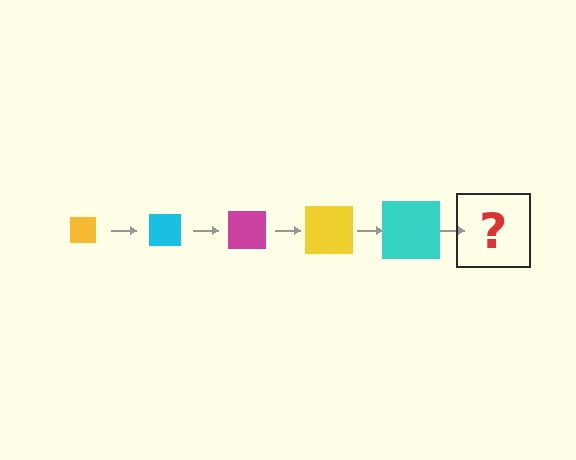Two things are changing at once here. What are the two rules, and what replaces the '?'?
The two rules are that the square grows larger each step and the color cycles through yellow, cyan, and magenta. The '?' should be a magenta square, larger than the previous one.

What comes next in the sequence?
The next element should be a magenta square, larger than the previous one.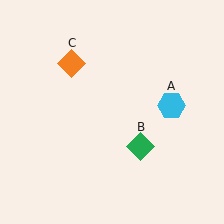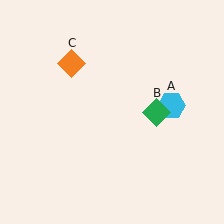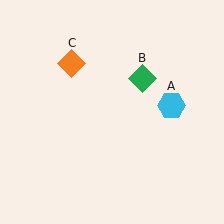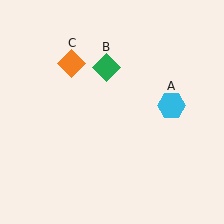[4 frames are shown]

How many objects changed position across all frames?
1 object changed position: green diamond (object B).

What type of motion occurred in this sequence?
The green diamond (object B) rotated counterclockwise around the center of the scene.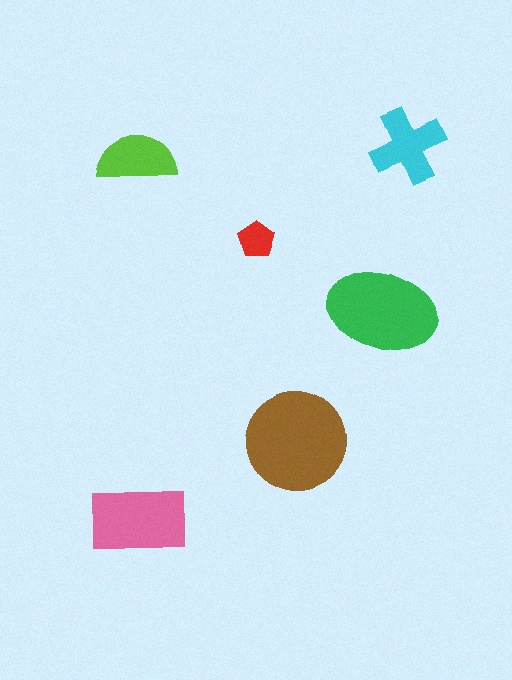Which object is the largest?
The brown circle.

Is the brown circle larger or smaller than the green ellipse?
Larger.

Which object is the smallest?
The red pentagon.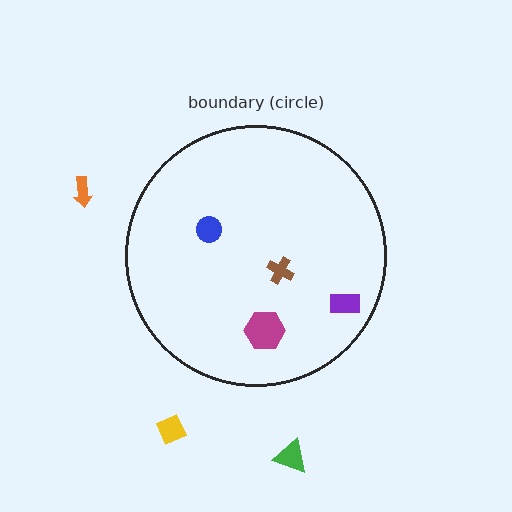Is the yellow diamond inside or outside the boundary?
Outside.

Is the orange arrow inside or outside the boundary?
Outside.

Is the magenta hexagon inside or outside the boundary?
Inside.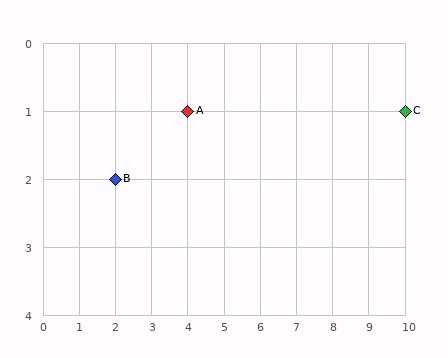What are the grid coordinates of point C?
Point C is at grid coordinates (10, 1).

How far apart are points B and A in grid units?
Points B and A are 2 columns and 1 row apart (about 2.2 grid units diagonally).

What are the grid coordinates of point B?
Point B is at grid coordinates (2, 2).